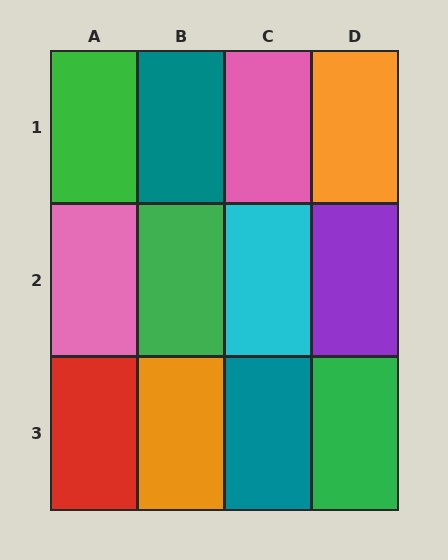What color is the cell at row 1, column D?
Orange.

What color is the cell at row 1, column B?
Teal.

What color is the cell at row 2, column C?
Cyan.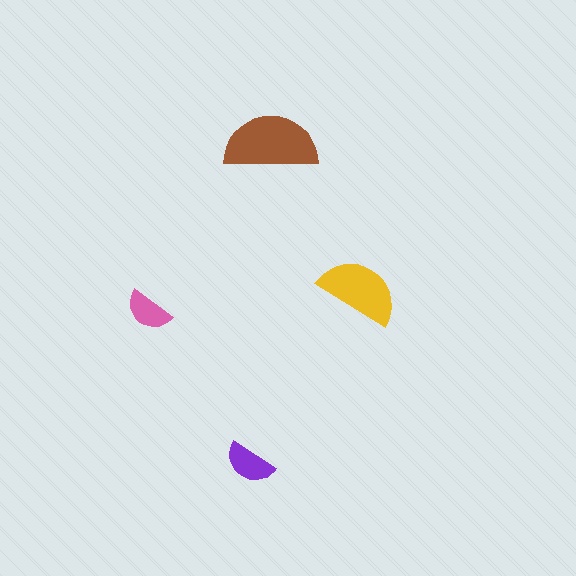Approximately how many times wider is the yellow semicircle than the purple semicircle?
About 1.5 times wider.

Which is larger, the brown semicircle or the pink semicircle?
The brown one.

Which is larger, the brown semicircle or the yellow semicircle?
The brown one.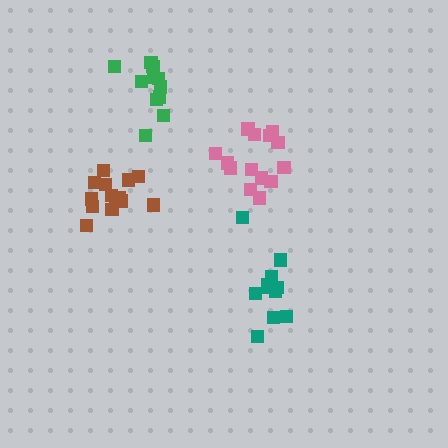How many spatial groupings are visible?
There are 4 spatial groupings.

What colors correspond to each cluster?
The clusters are colored: pink, brown, teal, green.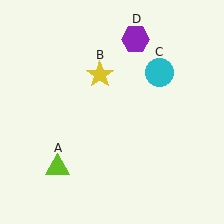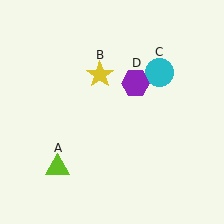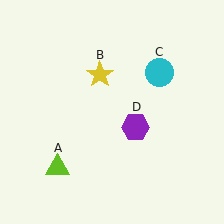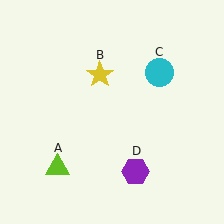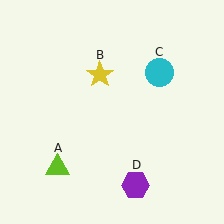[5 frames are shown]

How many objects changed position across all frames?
1 object changed position: purple hexagon (object D).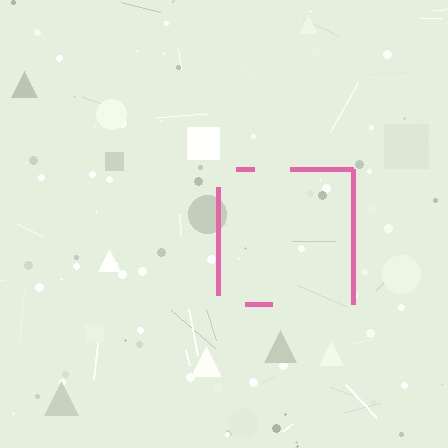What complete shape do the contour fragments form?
The contour fragments form a square.